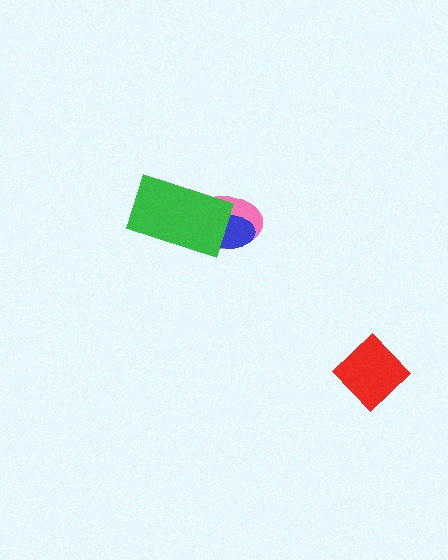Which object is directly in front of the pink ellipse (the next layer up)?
The blue ellipse is directly in front of the pink ellipse.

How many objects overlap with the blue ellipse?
2 objects overlap with the blue ellipse.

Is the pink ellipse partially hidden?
Yes, it is partially covered by another shape.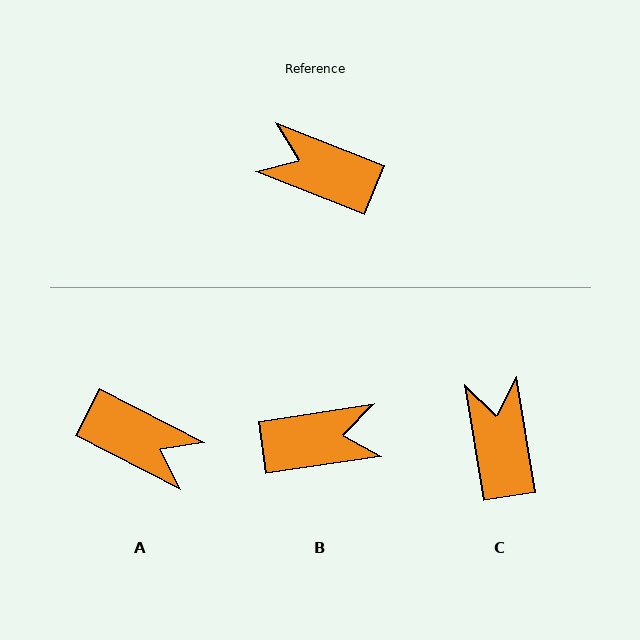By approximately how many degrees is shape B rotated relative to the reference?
Approximately 150 degrees clockwise.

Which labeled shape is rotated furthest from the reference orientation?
A, about 174 degrees away.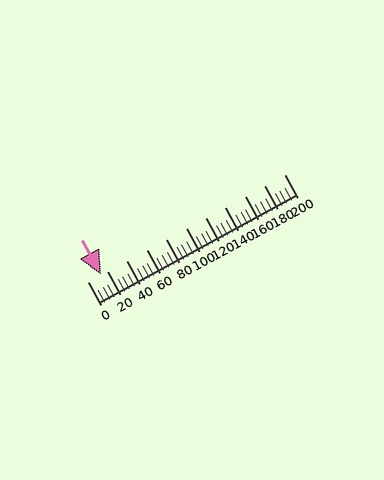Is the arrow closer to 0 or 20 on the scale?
The arrow is closer to 20.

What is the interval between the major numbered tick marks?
The major tick marks are spaced 20 units apart.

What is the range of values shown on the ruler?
The ruler shows values from 0 to 200.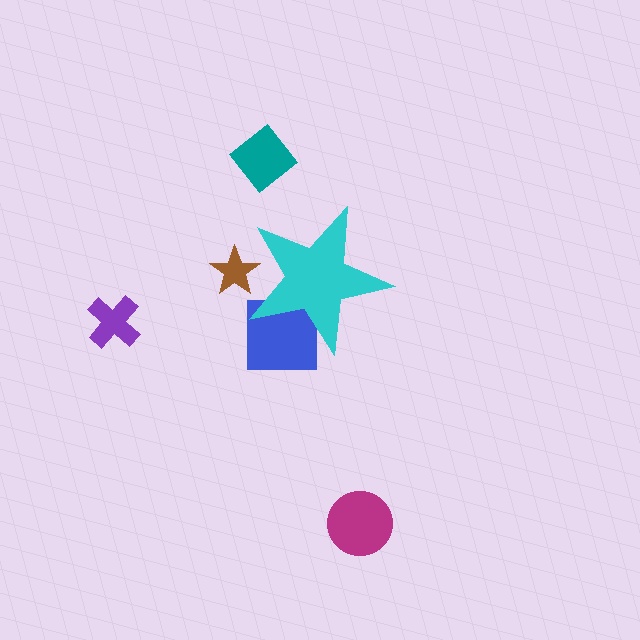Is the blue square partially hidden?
Yes, the blue square is partially hidden behind the cyan star.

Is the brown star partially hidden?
Yes, the brown star is partially hidden behind the cyan star.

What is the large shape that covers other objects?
A cyan star.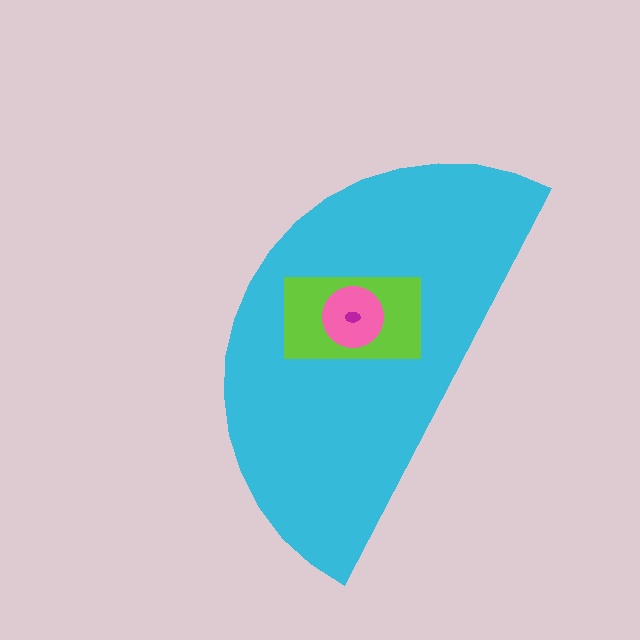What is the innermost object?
The magenta ellipse.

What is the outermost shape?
The cyan semicircle.